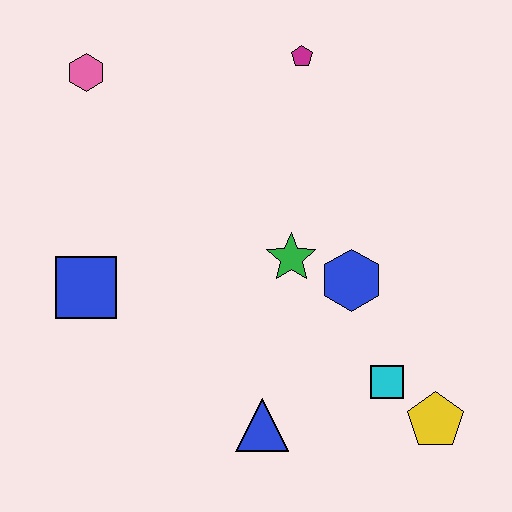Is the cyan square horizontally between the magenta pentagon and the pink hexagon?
No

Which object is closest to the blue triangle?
The cyan square is closest to the blue triangle.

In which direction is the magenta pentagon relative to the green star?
The magenta pentagon is above the green star.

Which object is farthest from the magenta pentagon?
The yellow pentagon is farthest from the magenta pentagon.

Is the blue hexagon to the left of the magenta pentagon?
No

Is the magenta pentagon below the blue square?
No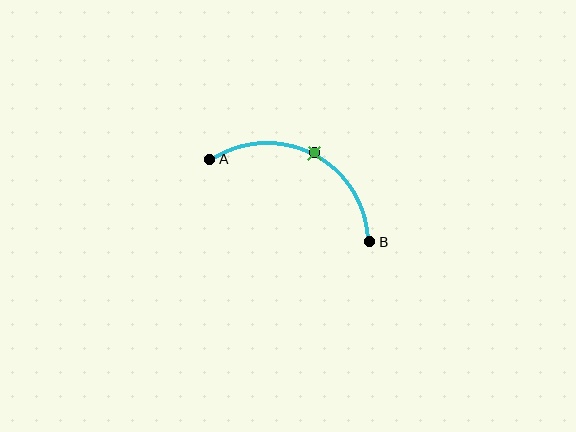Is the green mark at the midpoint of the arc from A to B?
Yes. The green mark lies on the arc at equal arc-length from both A and B — it is the arc midpoint.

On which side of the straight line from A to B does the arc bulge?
The arc bulges above the straight line connecting A and B.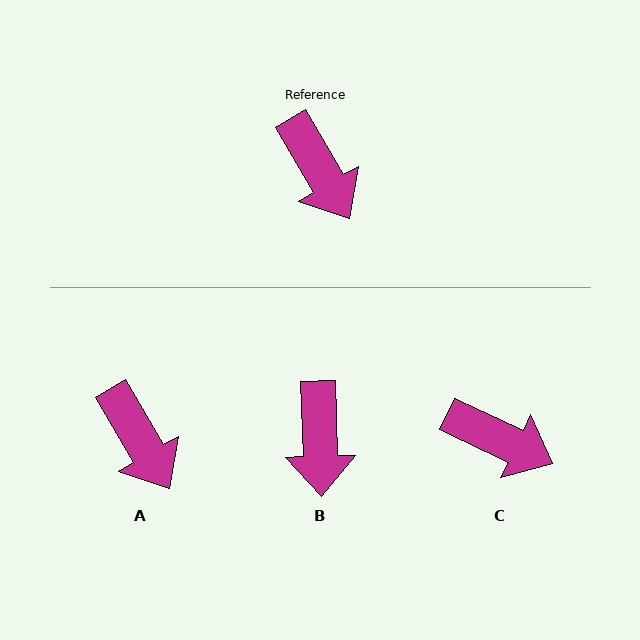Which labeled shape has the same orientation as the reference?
A.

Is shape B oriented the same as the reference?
No, it is off by about 29 degrees.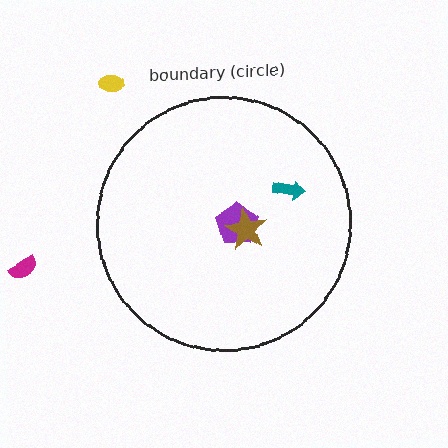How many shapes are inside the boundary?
3 inside, 2 outside.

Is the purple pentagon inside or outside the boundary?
Inside.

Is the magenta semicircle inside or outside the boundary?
Outside.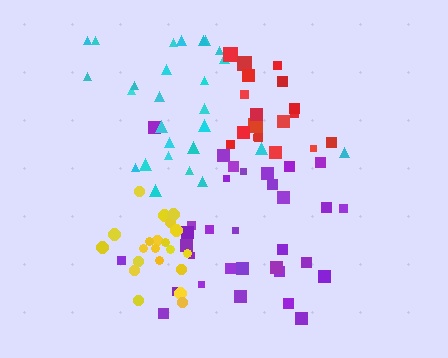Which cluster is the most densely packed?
Yellow.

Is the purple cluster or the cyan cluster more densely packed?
Purple.